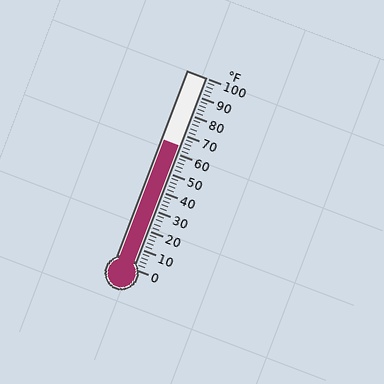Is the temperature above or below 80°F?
The temperature is below 80°F.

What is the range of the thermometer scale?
The thermometer scale ranges from 0°F to 100°F.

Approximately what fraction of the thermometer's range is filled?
The thermometer is filled to approximately 65% of its range.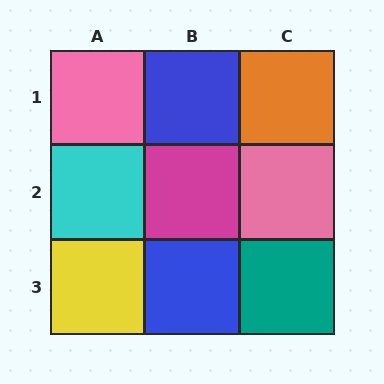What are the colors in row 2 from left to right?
Cyan, magenta, pink.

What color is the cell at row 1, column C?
Orange.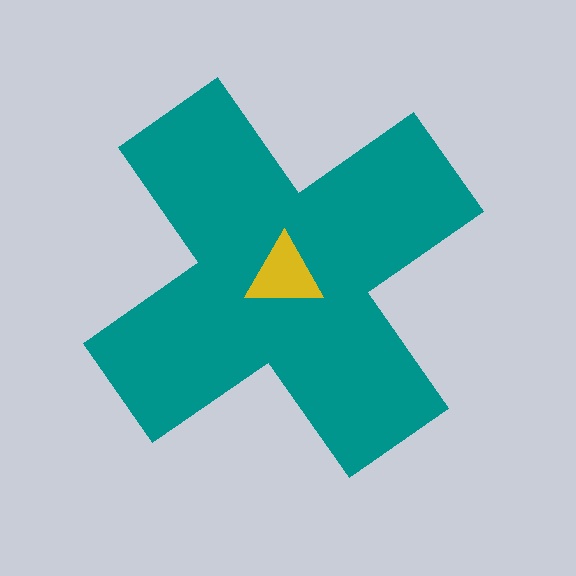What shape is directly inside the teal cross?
The yellow triangle.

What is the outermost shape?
The teal cross.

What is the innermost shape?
The yellow triangle.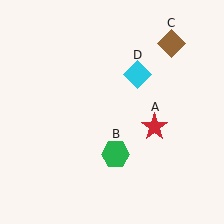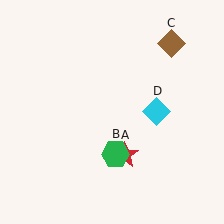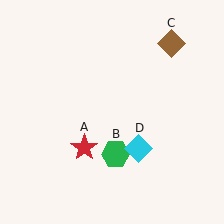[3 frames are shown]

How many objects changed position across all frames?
2 objects changed position: red star (object A), cyan diamond (object D).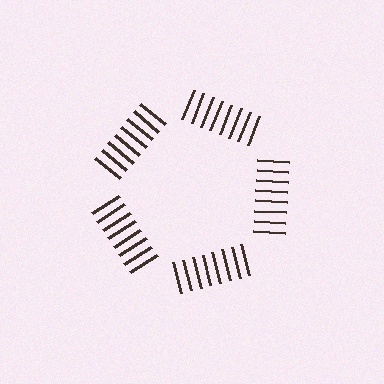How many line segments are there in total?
40 — 8 along each of the 5 edges.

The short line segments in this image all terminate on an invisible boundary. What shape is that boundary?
An illusory pentagon — the line segments terminate on its edges but no continuous stroke is drawn.